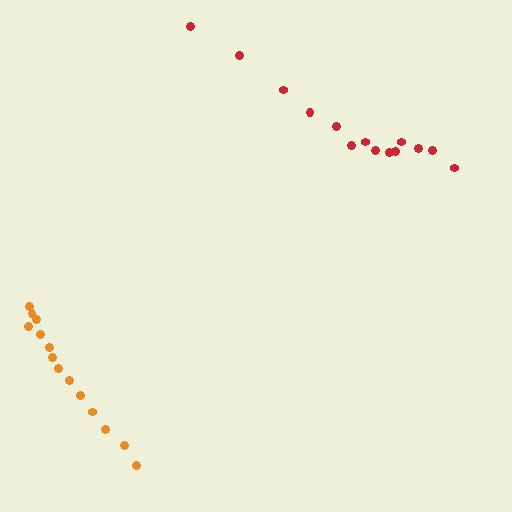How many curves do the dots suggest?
There are 2 distinct paths.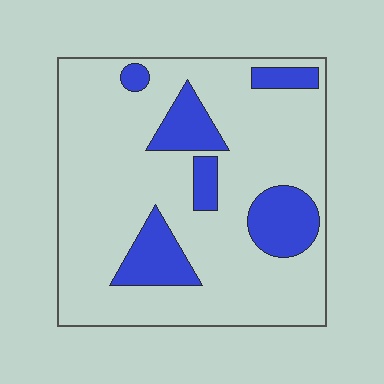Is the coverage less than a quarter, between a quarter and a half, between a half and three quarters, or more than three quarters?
Less than a quarter.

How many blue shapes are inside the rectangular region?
6.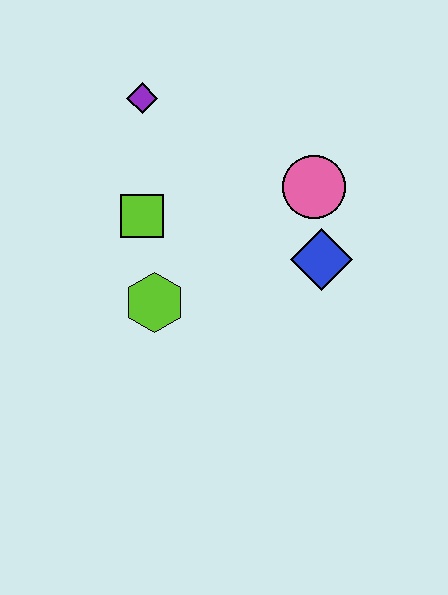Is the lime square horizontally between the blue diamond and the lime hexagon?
No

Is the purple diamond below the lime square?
No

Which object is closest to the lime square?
The lime hexagon is closest to the lime square.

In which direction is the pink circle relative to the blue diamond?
The pink circle is above the blue diamond.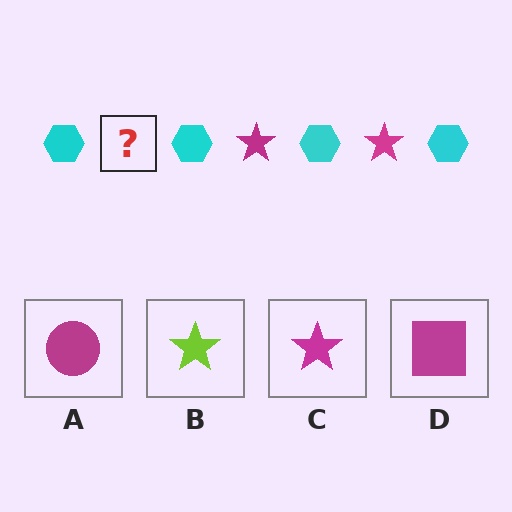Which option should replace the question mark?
Option C.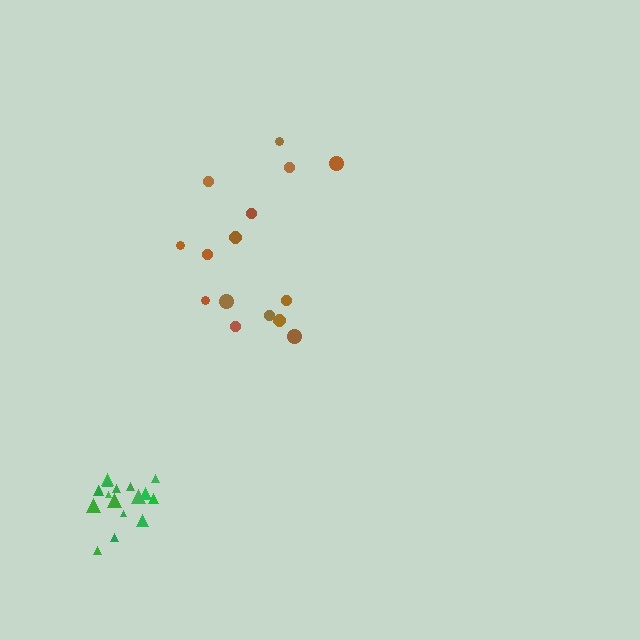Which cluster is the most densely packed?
Green.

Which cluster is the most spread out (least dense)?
Brown.